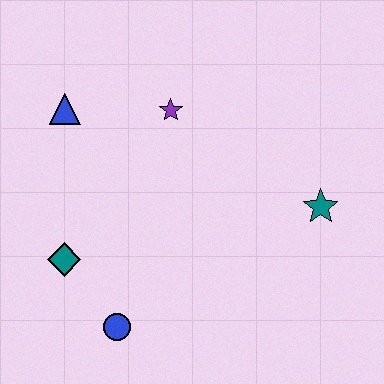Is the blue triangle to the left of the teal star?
Yes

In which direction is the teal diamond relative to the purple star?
The teal diamond is below the purple star.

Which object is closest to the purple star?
The blue triangle is closest to the purple star.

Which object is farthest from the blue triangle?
The teal star is farthest from the blue triangle.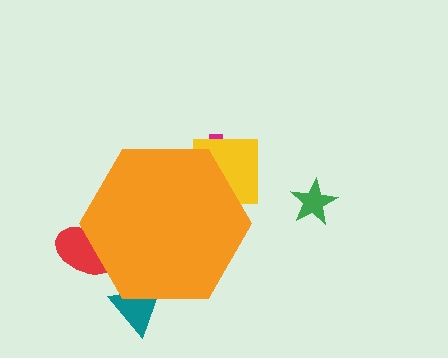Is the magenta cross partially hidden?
Yes, the magenta cross is partially hidden behind the orange hexagon.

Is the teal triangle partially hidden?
Yes, the teal triangle is partially hidden behind the orange hexagon.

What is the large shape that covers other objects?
An orange hexagon.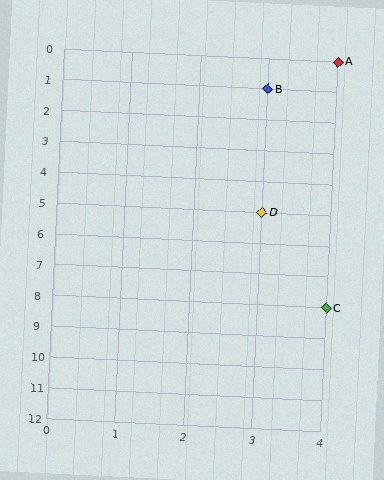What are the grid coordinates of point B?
Point B is at grid coordinates (3, 1).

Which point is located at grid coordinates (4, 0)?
Point A is at (4, 0).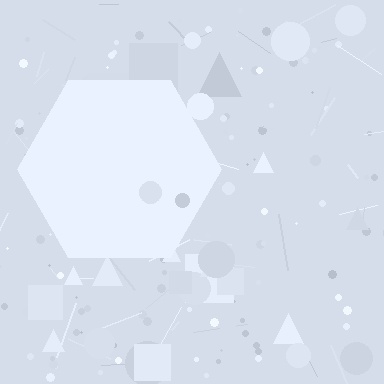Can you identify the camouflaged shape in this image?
The camouflaged shape is a hexagon.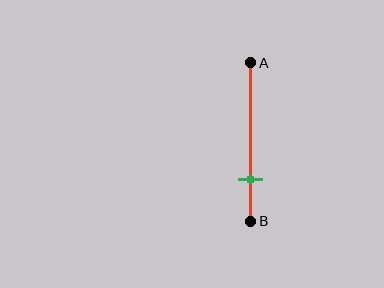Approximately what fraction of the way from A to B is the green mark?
The green mark is approximately 75% of the way from A to B.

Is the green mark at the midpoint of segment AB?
No, the mark is at about 75% from A, not at the 50% midpoint.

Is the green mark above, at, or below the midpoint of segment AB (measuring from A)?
The green mark is below the midpoint of segment AB.